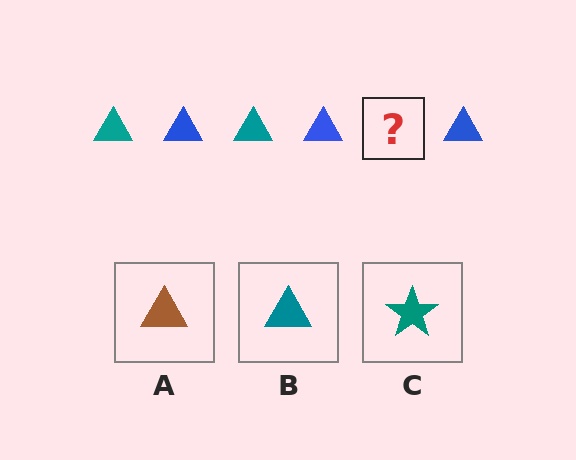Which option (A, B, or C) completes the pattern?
B.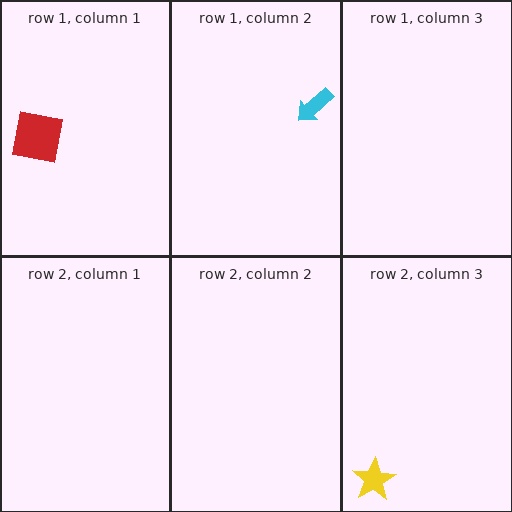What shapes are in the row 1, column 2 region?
The cyan arrow.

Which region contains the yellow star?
The row 2, column 3 region.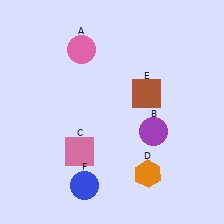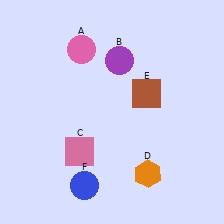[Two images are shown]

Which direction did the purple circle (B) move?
The purple circle (B) moved up.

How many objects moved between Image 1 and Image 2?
1 object moved between the two images.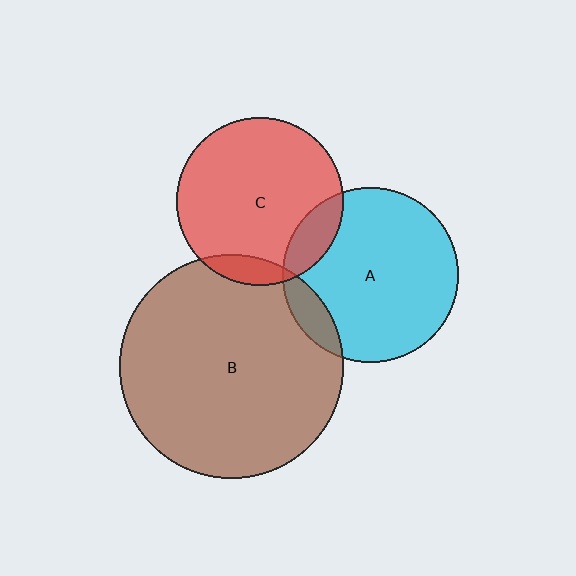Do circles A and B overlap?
Yes.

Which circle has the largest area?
Circle B (brown).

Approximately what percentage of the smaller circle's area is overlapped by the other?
Approximately 10%.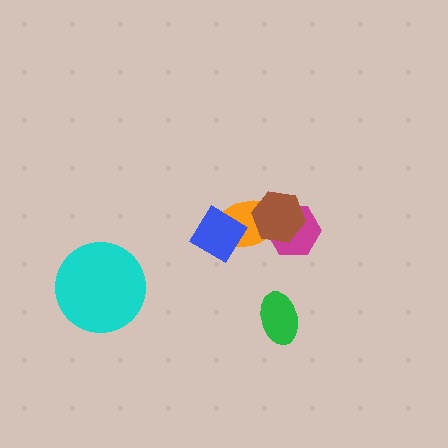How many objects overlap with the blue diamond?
1 object overlaps with the blue diamond.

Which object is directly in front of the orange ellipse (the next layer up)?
The brown hexagon is directly in front of the orange ellipse.